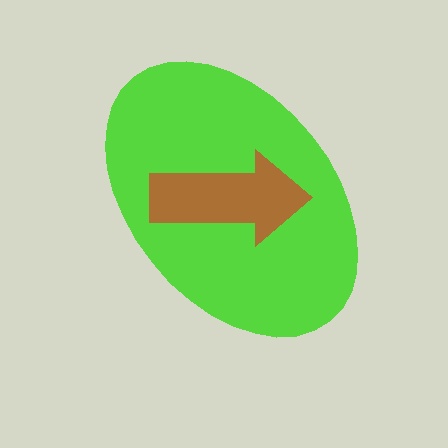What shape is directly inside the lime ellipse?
The brown arrow.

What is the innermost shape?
The brown arrow.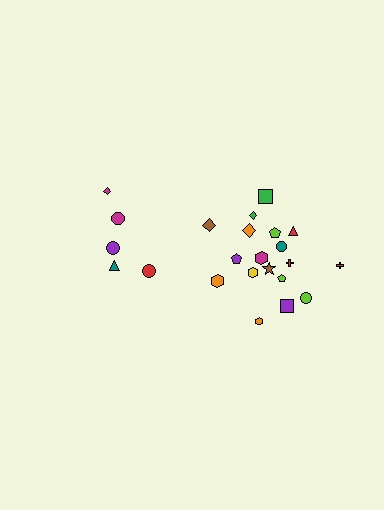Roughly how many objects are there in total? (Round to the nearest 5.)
Roughly 25 objects in total.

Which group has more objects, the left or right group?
The right group.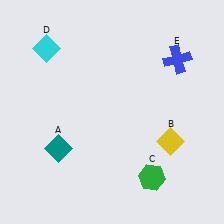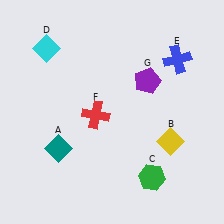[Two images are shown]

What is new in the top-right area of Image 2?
A purple pentagon (G) was added in the top-right area of Image 2.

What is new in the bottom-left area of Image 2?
A red cross (F) was added in the bottom-left area of Image 2.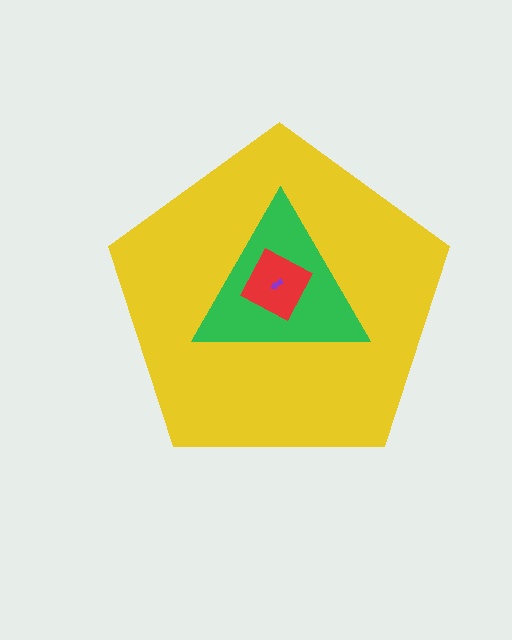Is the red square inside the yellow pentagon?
Yes.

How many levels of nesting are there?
4.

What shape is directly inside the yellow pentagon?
The green triangle.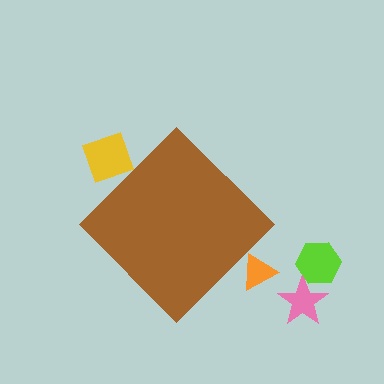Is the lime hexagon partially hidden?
No, the lime hexagon is fully visible.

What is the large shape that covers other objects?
A brown diamond.